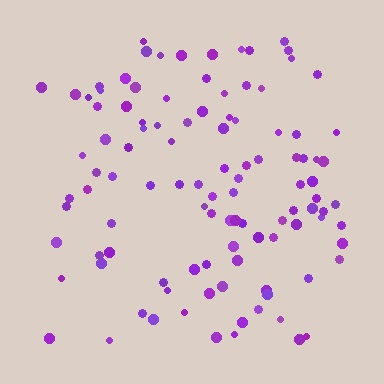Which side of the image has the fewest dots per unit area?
The left.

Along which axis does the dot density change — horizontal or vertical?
Horizontal.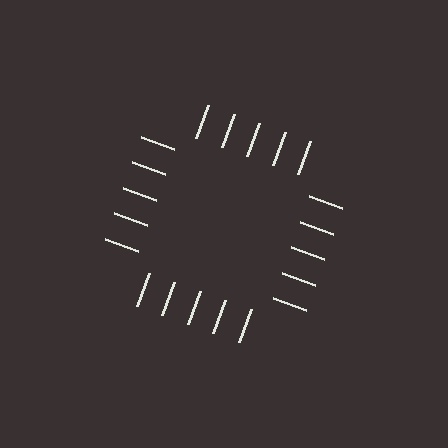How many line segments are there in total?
20 — 5 along each of the 4 edges.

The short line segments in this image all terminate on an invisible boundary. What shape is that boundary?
An illusory square — the line segments terminate on its edges but no continuous stroke is drawn.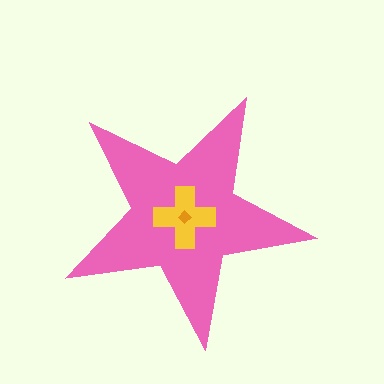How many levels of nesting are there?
3.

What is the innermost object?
The orange diamond.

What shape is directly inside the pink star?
The yellow cross.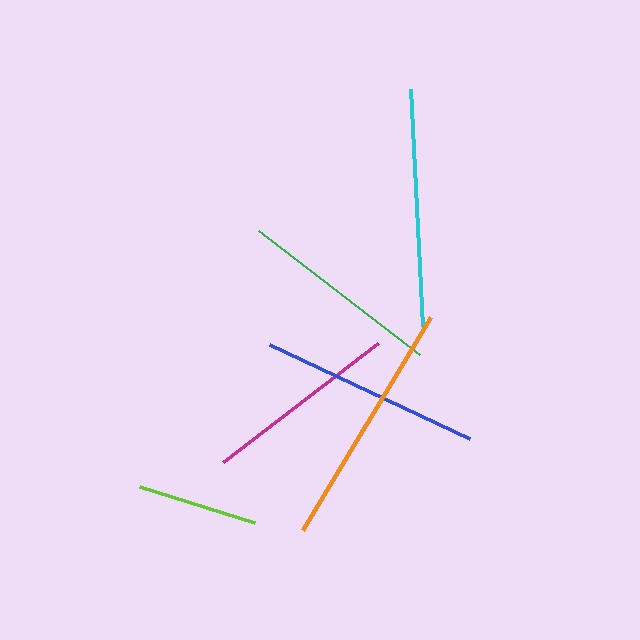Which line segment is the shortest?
The lime line is the shortest at approximately 121 pixels.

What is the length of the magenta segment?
The magenta segment is approximately 196 pixels long.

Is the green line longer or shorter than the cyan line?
The cyan line is longer than the green line.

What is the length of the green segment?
The green segment is approximately 204 pixels long.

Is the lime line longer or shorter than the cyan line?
The cyan line is longer than the lime line.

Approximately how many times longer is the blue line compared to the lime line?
The blue line is approximately 1.8 times the length of the lime line.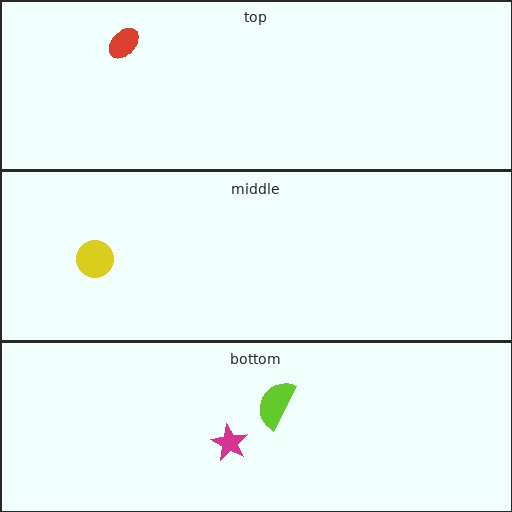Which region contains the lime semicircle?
The bottom region.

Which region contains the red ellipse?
The top region.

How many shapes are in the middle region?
1.